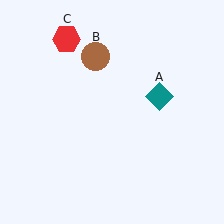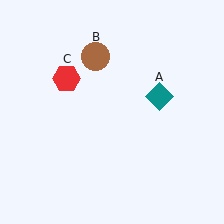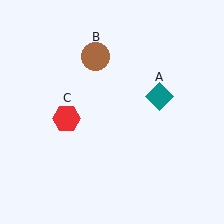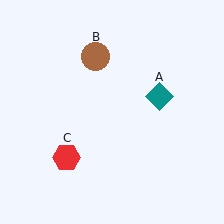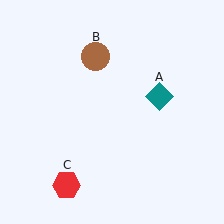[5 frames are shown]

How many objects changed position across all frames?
1 object changed position: red hexagon (object C).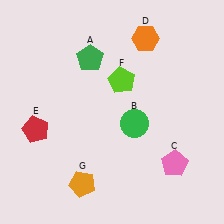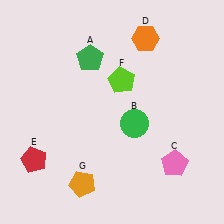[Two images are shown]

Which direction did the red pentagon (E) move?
The red pentagon (E) moved down.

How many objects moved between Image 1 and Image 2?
1 object moved between the two images.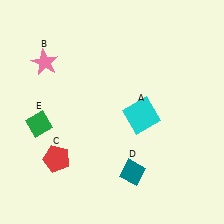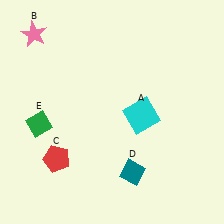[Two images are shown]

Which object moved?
The pink star (B) moved up.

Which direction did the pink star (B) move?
The pink star (B) moved up.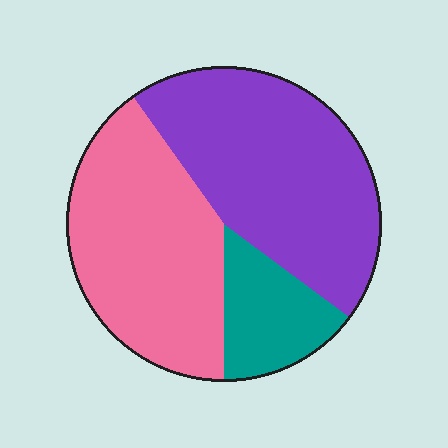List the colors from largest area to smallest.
From largest to smallest: purple, pink, teal.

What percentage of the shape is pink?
Pink takes up about two fifths (2/5) of the shape.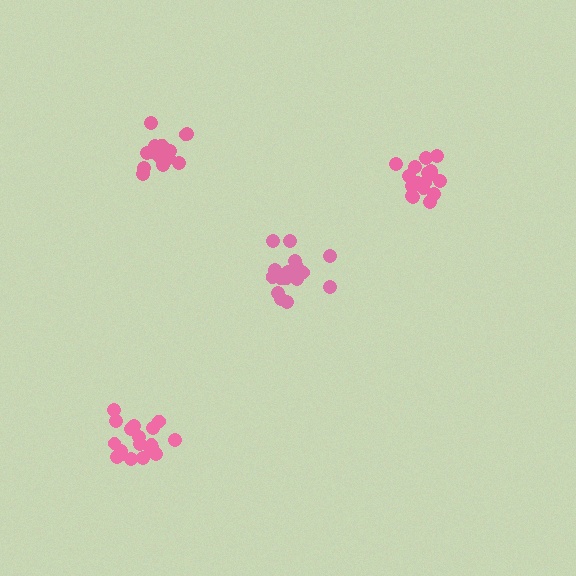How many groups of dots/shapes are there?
There are 4 groups.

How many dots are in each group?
Group 1: 14 dots, Group 2: 17 dots, Group 3: 17 dots, Group 4: 19 dots (67 total).